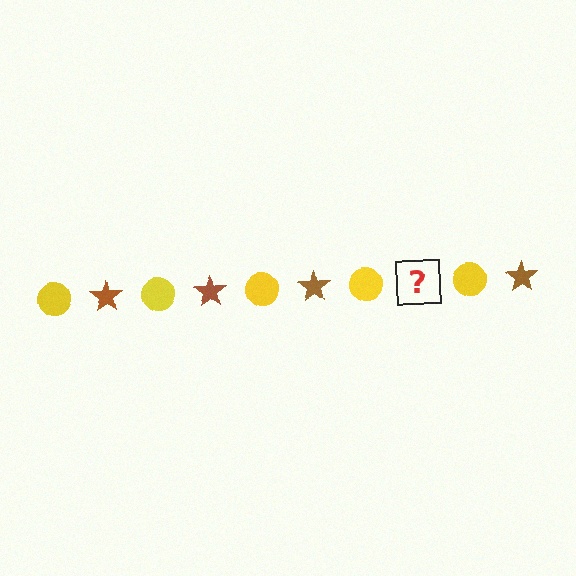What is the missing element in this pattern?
The missing element is a brown star.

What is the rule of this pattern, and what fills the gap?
The rule is that the pattern alternates between yellow circle and brown star. The gap should be filled with a brown star.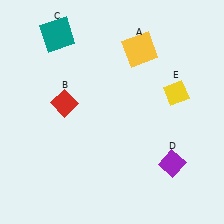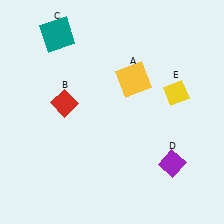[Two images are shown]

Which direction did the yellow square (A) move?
The yellow square (A) moved down.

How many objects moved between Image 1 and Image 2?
1 object moved between the two images.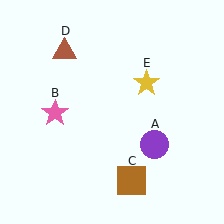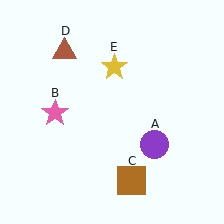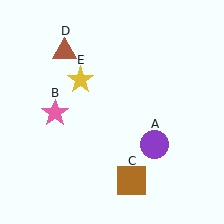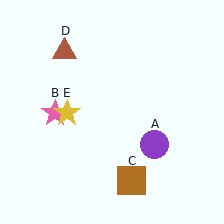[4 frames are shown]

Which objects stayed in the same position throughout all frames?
Purple circle (object A) and pink star (object B) and brown square (object C) and brown triangle (object D) remained stationary.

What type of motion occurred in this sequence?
The yellow star (object E) rotated counterclockwise around the center of the scene.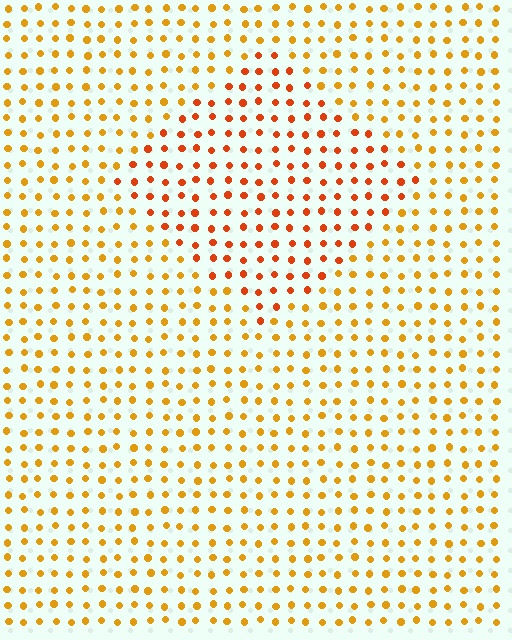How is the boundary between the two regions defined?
The boundary is defined purely by a slight shift in hue (about 27 degrees). Spacing, size, and orientation are identical on both sides.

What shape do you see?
I see a diamond.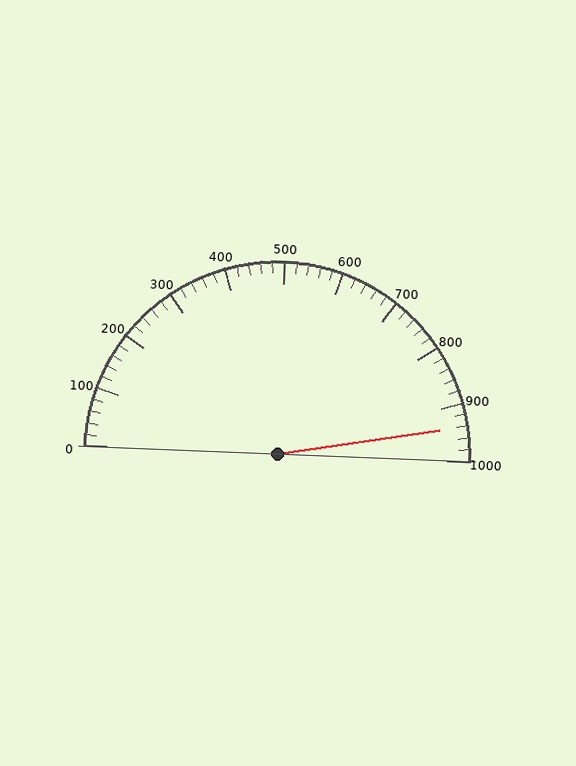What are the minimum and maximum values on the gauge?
The gauge ranges from 0 to 1000.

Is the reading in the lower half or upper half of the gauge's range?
The reading is in the upper half of the range (0 to 1000).